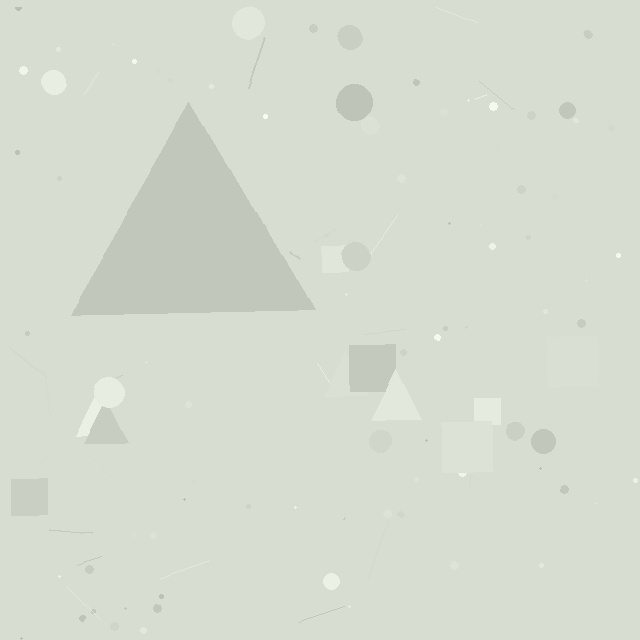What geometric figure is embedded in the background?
A triangle is embedded in the background.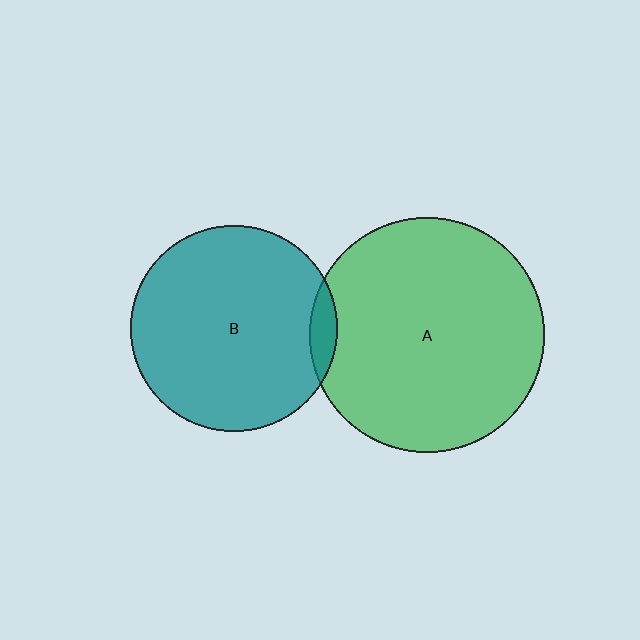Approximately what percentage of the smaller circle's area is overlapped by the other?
Approximately 5%.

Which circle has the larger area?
Circle A (green).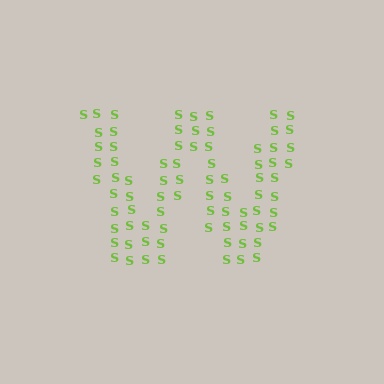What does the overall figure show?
The overall figure shows the letter W.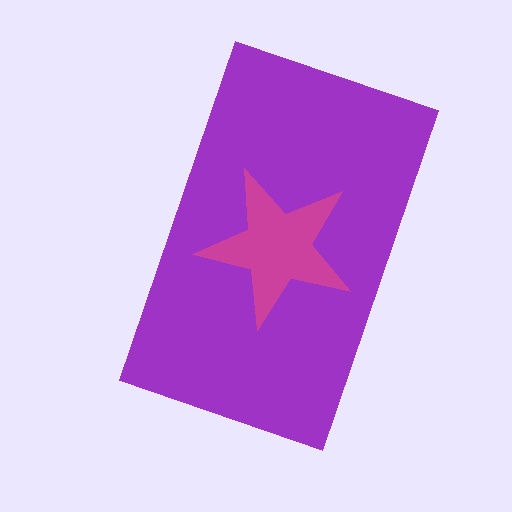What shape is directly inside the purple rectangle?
The magenta star.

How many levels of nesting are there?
2.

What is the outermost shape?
The purple rectangle.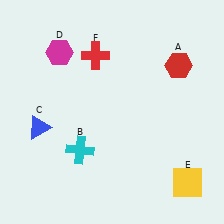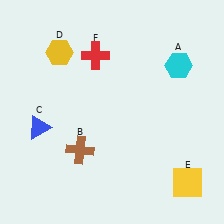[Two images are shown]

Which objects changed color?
A changed from red to cyan. B changed from cyan to brown. D changed from magenta to yellow.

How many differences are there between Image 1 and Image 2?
There are 3 differences between the two images.